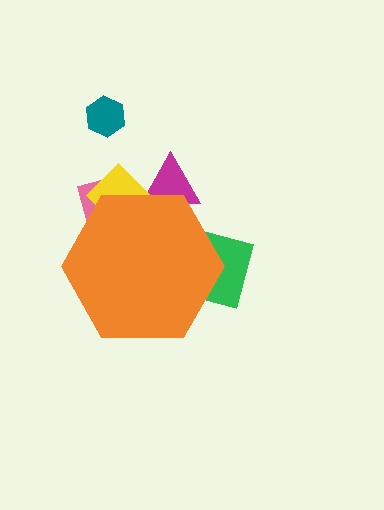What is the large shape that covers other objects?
An orange hexagon.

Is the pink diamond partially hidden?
Yes, the pink diamond is partially hidden behind the orange hexagon.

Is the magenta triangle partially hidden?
Yes, the magenta triangle is partially hidden behind the orange hexagon.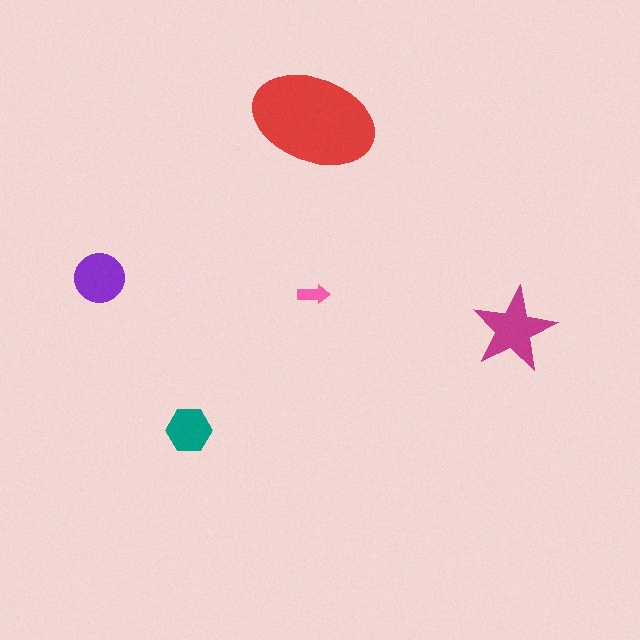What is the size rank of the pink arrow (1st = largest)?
5th.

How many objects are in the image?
There are 5 objects in the image.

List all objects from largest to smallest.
The red ellipse, the magenta star, the purple circle, the teal hexagon, the pink arrow.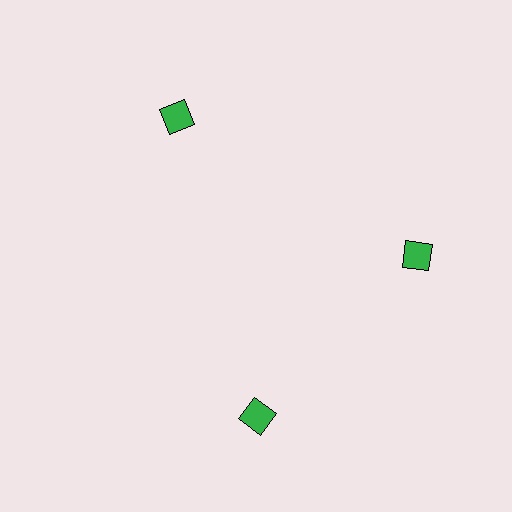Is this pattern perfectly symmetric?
No. The 3 green squares are arranged in a ring, but one element near the 7 o'clock position is rotated out of alignment along the ring, breaking the 3-fold rotational symmetry.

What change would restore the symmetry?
The symmetry would be restored by rotating it back into even spacing with its neighbors so that all 3 squares sit at equal angles and equal distance from the center.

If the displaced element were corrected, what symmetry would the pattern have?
It would have 3-fold rotational symmetry — the pattern would map onto itself every 120 degrees.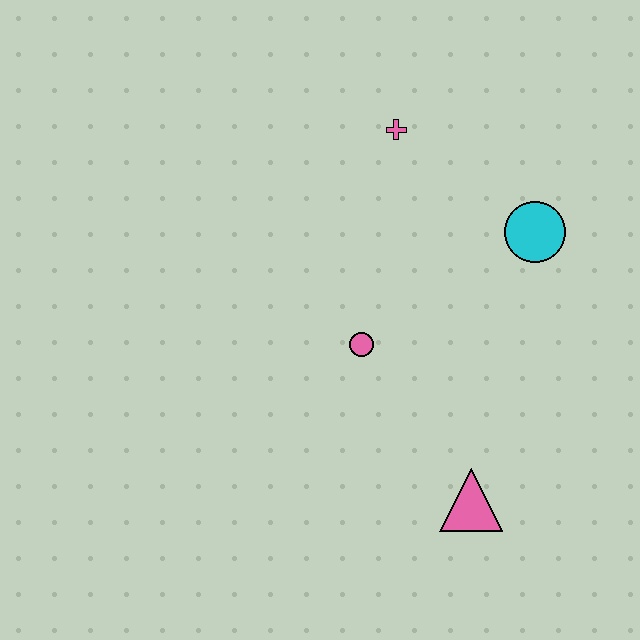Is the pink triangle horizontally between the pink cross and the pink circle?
No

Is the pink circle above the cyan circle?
No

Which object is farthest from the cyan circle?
The pink triangle is farthest from the cyan circle.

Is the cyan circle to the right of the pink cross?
Yes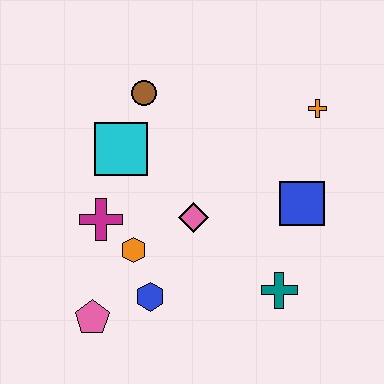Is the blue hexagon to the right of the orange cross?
No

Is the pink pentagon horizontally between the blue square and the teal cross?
No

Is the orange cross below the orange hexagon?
No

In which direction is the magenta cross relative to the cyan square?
The magenta cross is below the cyan square.